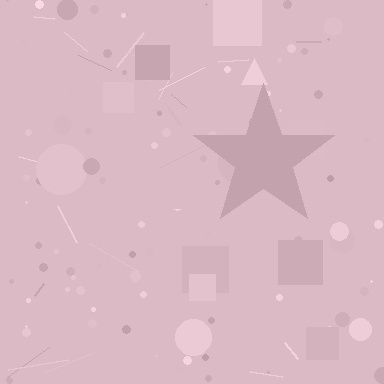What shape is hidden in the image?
A star is hidden in the image.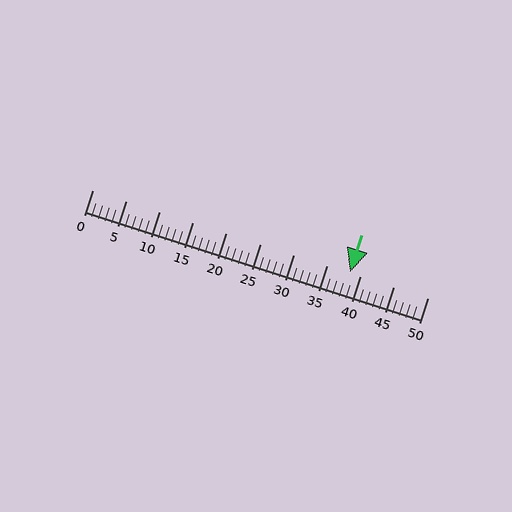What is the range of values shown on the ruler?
The ruler shows values from 0 to 50.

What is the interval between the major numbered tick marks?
The major tick marks are spaced 5 units apart.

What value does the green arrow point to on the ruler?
The green arrow points to approximately 38.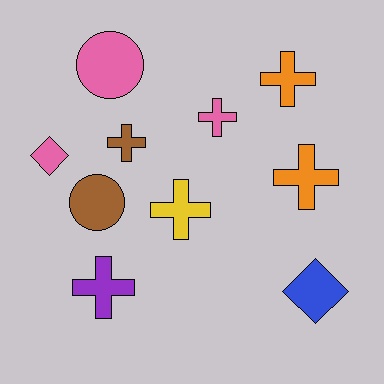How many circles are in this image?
There are 2 circles.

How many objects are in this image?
There are 10 objects.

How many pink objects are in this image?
There are 3 pink objects.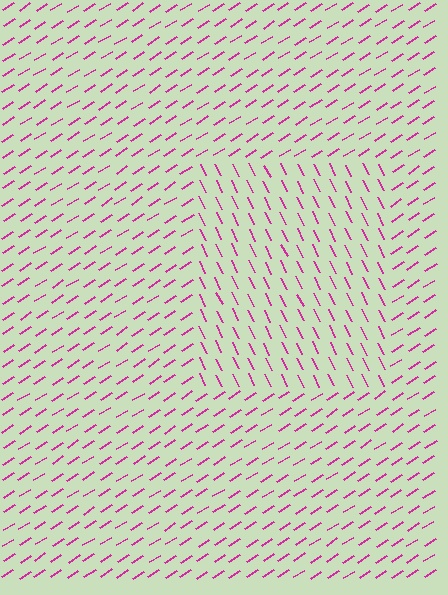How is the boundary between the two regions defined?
The boundary is defined purely by a change in line orientation (approximately 84 degrees difference). All lines are the same color and thickness.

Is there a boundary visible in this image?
Yes, there is a texture boundary formed by a change in line orientation.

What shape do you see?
I see a rectangle.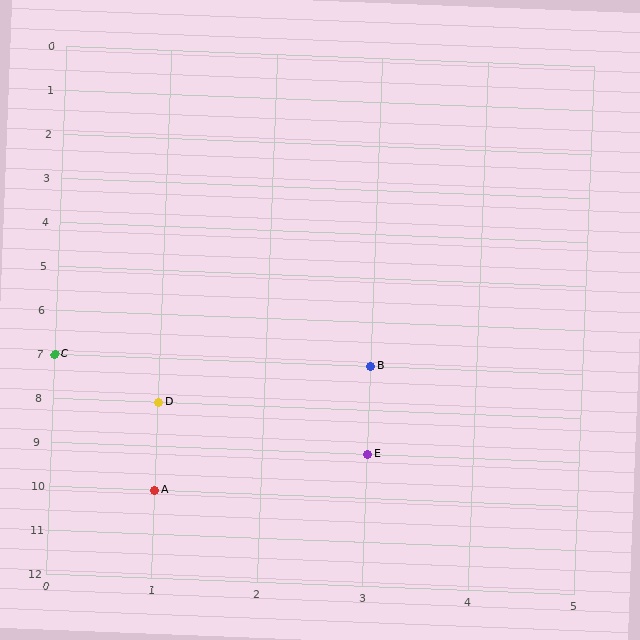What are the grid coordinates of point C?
Point C is at grid coordinates (0, 7).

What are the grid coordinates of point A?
Point A is at grid coordinates (1, 10).